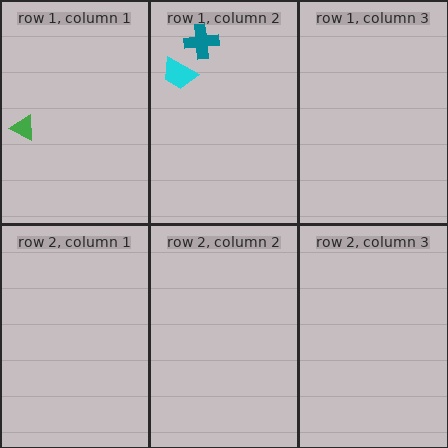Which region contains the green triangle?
The row 1, column 1 region.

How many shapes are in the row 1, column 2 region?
2.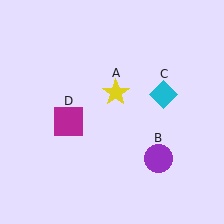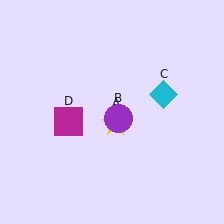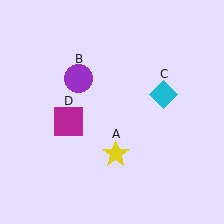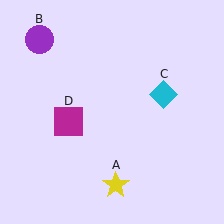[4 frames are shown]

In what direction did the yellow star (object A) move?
The yellow star (object A) moved down.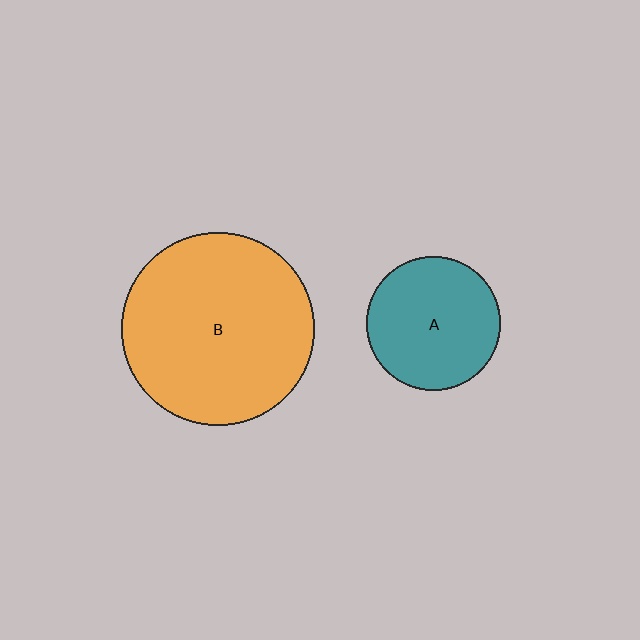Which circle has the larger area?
Circle B (orange).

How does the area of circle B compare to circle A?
Approximately 2.1 times.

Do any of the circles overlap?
No, none of the circles overlap.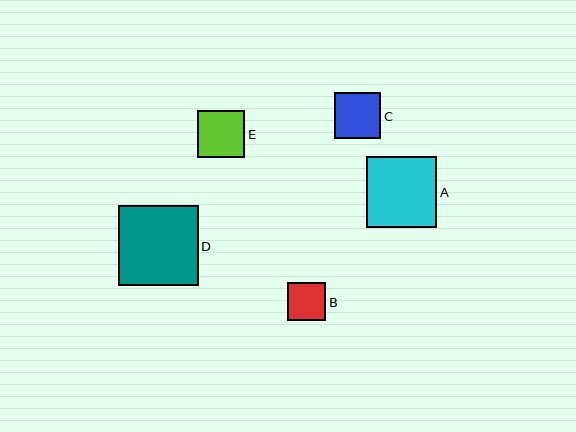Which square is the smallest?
Square B is the smallest with a size of approximately 38 pixels.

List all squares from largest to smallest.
From largest to smallest: D, A, E, C, B.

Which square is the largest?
Square D is the largest with a size of approximately 80 pixels.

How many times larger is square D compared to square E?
Square D is approximately 1.7 times the size of square E.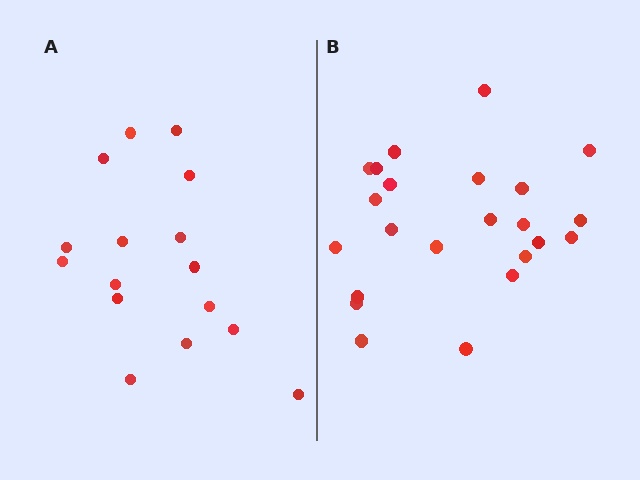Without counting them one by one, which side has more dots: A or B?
Region B (the right region) has more dots.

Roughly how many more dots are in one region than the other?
Region B has roughly 8 or so more dots than region A.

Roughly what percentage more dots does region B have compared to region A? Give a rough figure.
About 45% more.